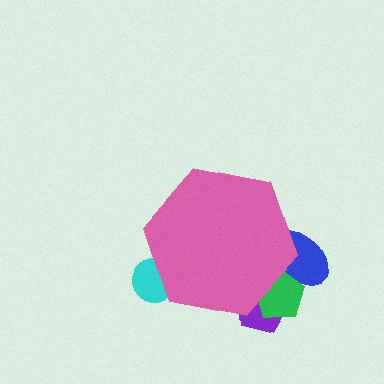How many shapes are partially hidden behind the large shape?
4 shapes are partially hidden.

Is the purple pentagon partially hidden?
Yes, the purple pentagon is partially hidden behind the pink hexagon.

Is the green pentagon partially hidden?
Yes, the green pentagon is partially hidden behind the pink hexagon.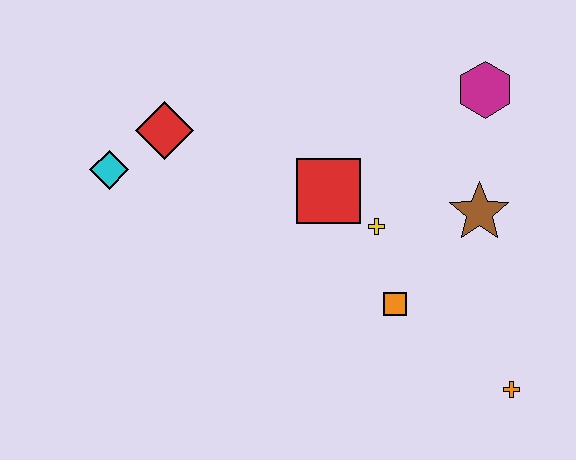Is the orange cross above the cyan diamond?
No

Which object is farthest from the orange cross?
The cyan diamond is farthest from the orange cross.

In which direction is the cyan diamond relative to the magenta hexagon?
The cyan diamond is to the left of the magenta hexagon.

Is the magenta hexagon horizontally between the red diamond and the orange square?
No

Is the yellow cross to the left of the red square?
No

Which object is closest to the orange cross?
The orange square is closest to the orange cross.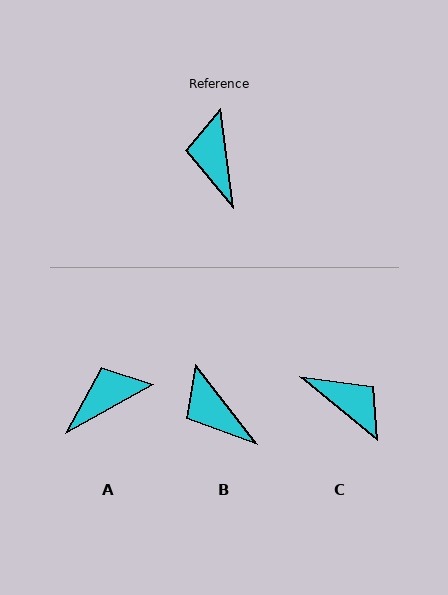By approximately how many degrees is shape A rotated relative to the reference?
Approximately 68 degrees clockwise.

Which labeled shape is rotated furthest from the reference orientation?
C, about 137 degrees away.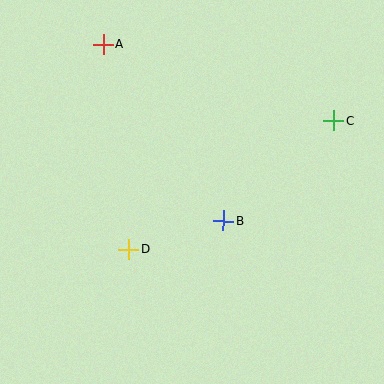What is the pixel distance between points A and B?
The distance between A and B is 213 pixels.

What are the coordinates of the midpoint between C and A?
The midpoint between C and A is at (219, 82).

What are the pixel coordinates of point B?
Point B is at (223, 221).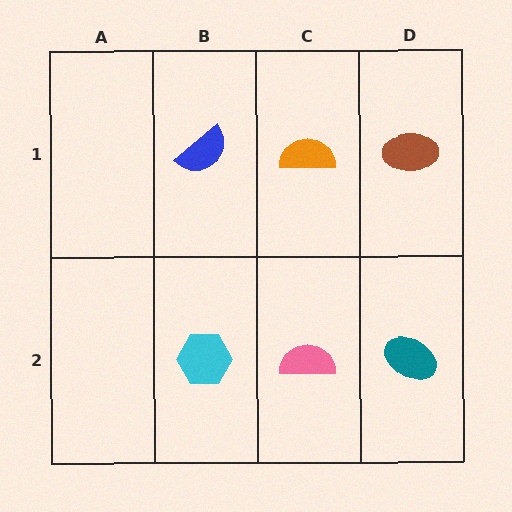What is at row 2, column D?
A teal ellipse.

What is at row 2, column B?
A cyan hexagon.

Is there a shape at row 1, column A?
No, that cell is empty.